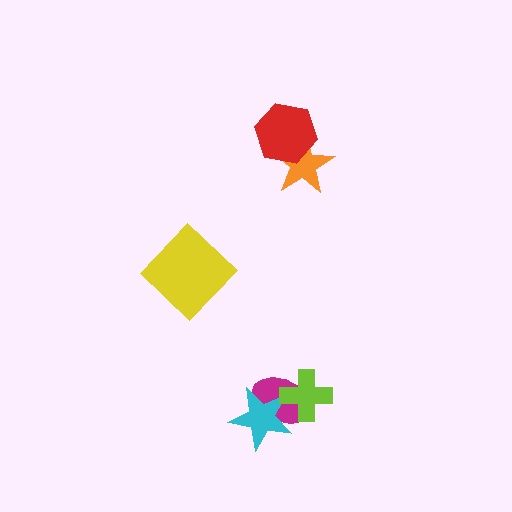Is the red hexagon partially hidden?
No, no other shape covers it.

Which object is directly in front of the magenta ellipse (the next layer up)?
The cyan star is directly in front of the magenta ellipse.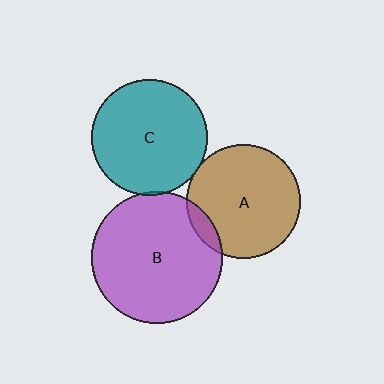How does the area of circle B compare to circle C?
Approximately 1.3 times.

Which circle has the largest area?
Circle B (purple).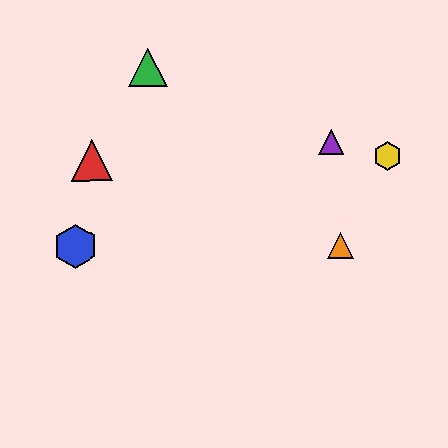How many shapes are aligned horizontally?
2 shapes (the blue hexagon, the orange triangle) are aligned horizontally.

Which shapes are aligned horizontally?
The blue hexagon, the orange triangle are aligned horizontally.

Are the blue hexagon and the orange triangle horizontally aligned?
Yes, both are at y≈246.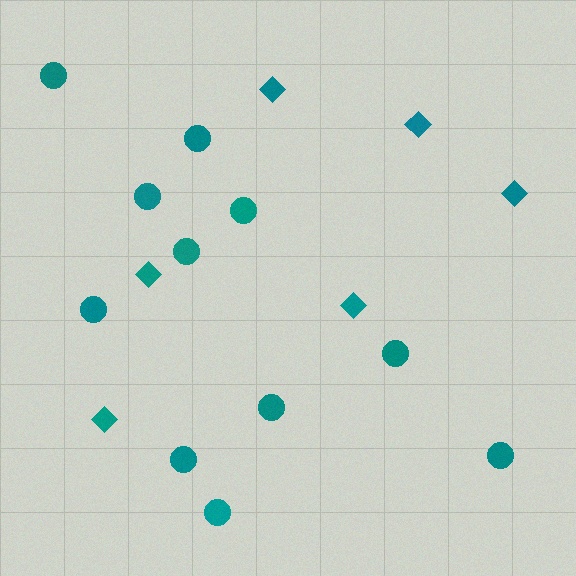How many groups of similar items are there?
There are 2 groups: one group of circles (11) and one group of diamonds (6).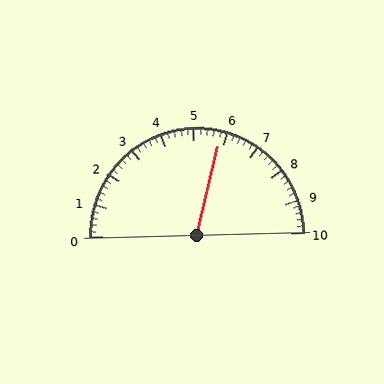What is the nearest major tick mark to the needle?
The nearest major tick mark is 6.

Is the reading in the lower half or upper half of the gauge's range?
The reading is in the upper half of the range (0 to 10).